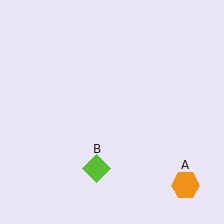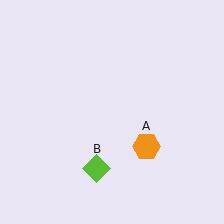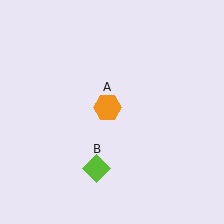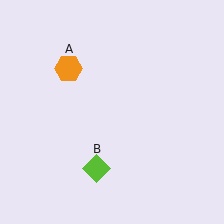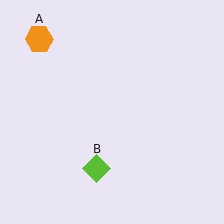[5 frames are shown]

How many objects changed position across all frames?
1 object changed position: orange hexagon (object A).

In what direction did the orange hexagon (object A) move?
The orange hexagon (object A) moved up and to the left.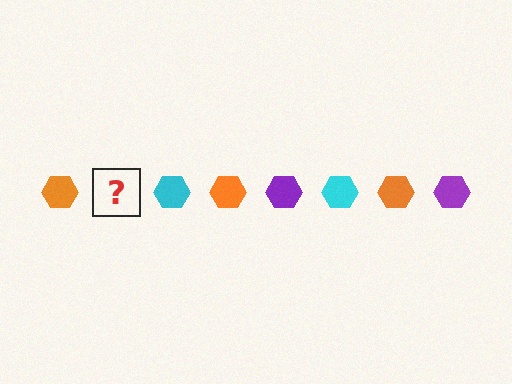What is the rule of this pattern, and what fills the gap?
The rule is that the pattern cycles through orange, purple, cyan hexagons. The gap should be filled with a purple hexagon.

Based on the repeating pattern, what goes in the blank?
The blank should be a purple hexagon.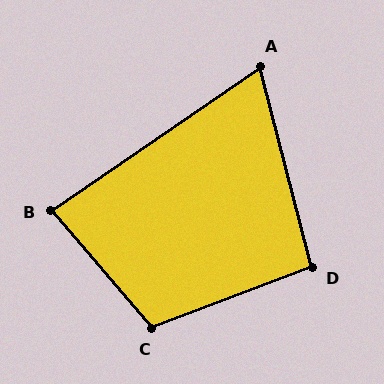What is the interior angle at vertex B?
Approximately 84 degrees (acute).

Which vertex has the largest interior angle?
C, at approximately 110 degrees.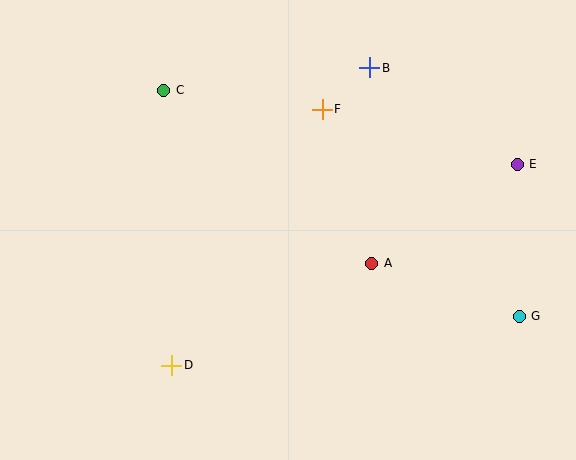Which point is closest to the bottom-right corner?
Point G is closest to the bottom-right corner.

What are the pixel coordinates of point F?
Point F is at (322, 109).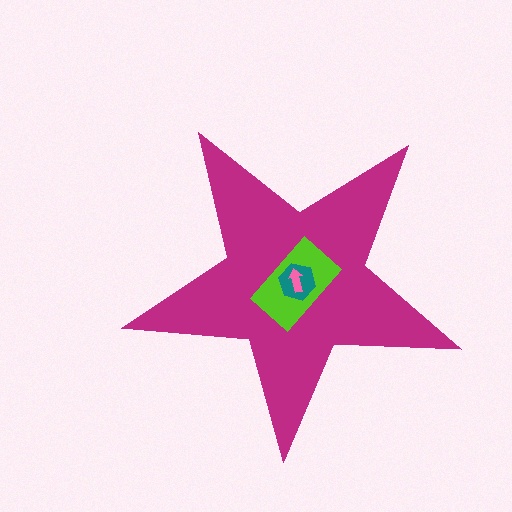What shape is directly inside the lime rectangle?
The teal hexagon.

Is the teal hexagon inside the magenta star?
Yes.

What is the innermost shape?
The pink arrow.